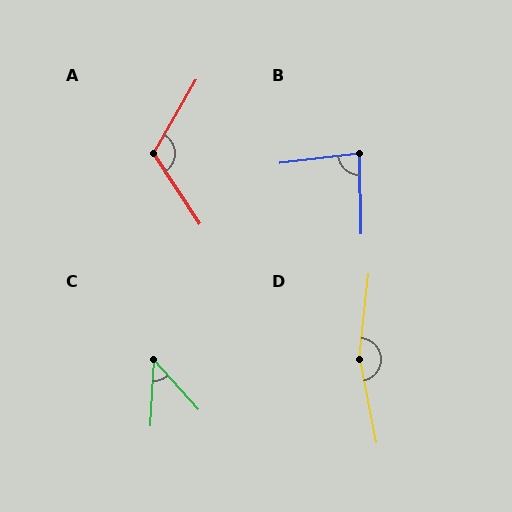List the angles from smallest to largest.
C (45°), B (84°), A (117°), D (162°).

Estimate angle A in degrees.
Approximately 117 degrees.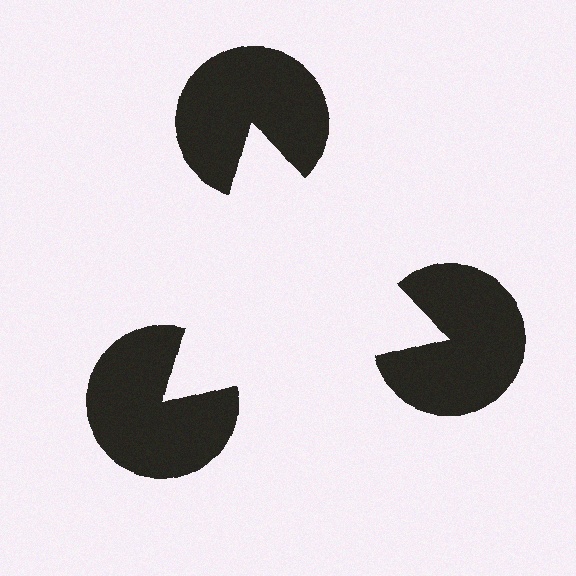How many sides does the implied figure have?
3 sides.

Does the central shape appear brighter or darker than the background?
It typically appears slightly brighter than the background, even though no actual brightness change is drawn.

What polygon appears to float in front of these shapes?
An illusory triangle — its edges are inferred from the aligned wedge cuts in the pac-man discs, not physically drawn.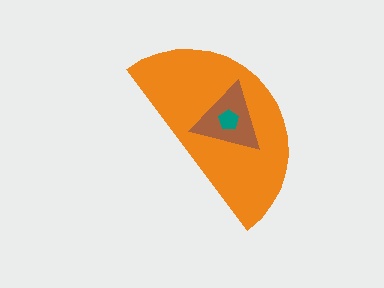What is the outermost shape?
The orange semicircle.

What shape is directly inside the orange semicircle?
The brown triangle.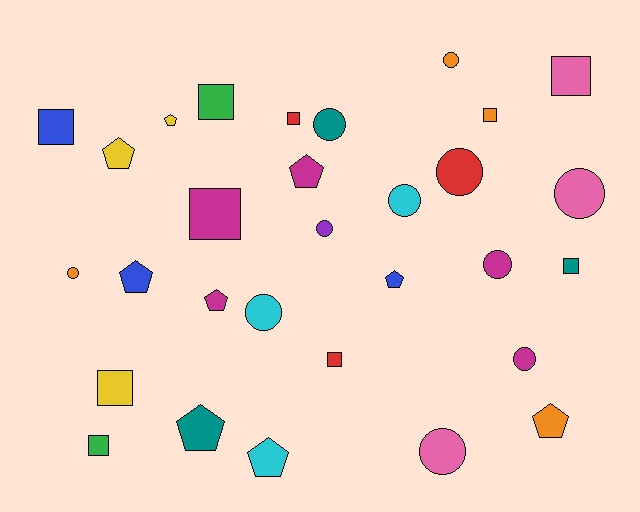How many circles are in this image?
There are 11 circles.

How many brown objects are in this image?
There are no brown objects.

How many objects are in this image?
There are 30 objects.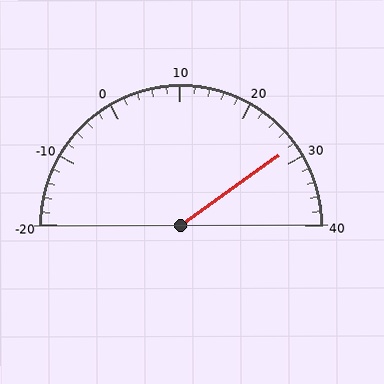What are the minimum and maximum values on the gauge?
The gauge ranges from -20 to 40.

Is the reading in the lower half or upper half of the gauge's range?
The reading is in the upper half of the range (-20 to 40).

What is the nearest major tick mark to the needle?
The nearest major tick mark is 30.